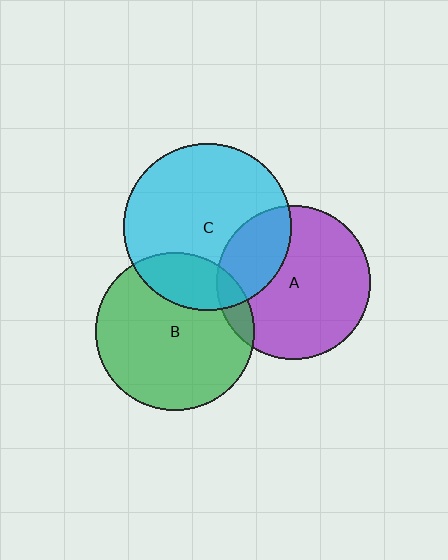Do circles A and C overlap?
Yes.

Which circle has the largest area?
Circle C (cyan).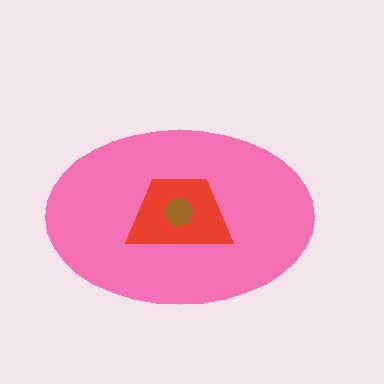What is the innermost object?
The brown circle.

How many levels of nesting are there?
3.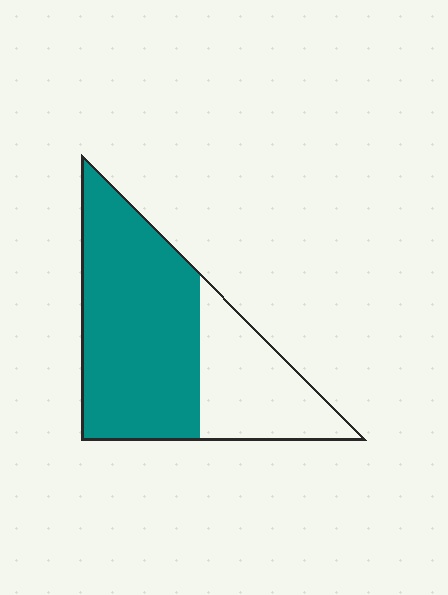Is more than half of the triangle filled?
Yes.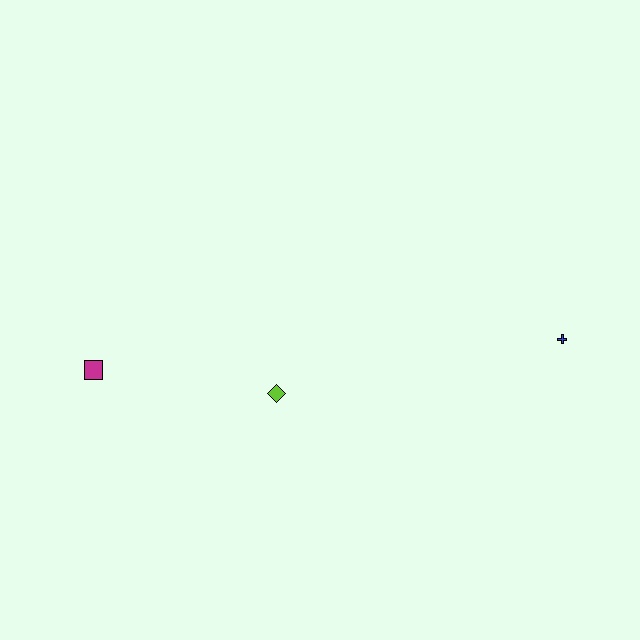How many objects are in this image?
There are 3 objects.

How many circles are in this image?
There are no circles.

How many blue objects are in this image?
There is 1 blue object.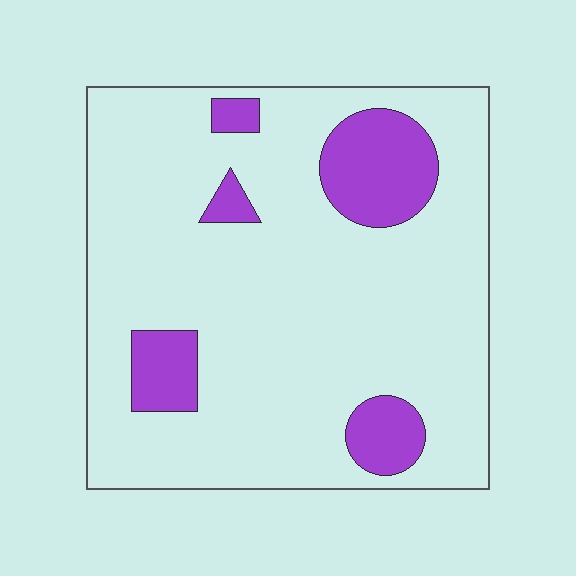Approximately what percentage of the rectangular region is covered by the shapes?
Approximately 15%.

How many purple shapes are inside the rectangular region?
5.